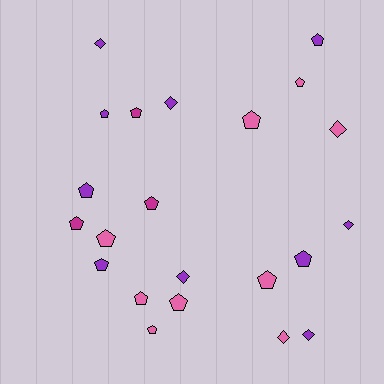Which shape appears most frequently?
Pentagon, with 15 objects.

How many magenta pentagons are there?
There are 3 magenta pentagons.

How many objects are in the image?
There are 22 objects.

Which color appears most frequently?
Purple, with 10 objects.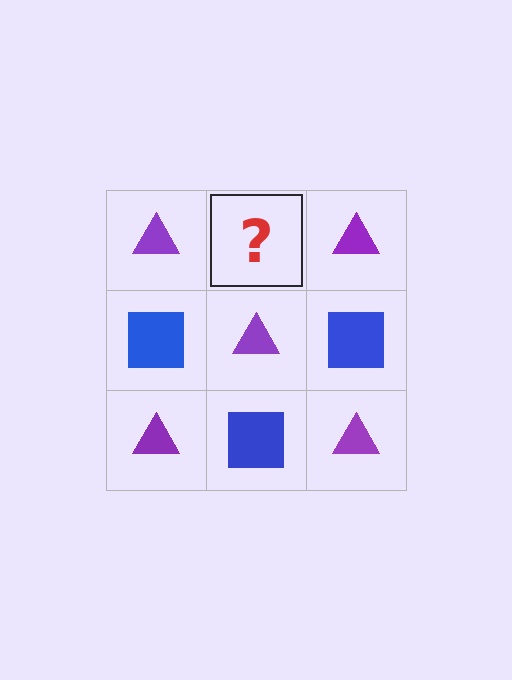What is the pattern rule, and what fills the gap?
The rule is that it alternates purple triangle and blue square in a checkerboard pattern. The gap should be filled with a blue square.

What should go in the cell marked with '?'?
The missing cell should contain a blue square.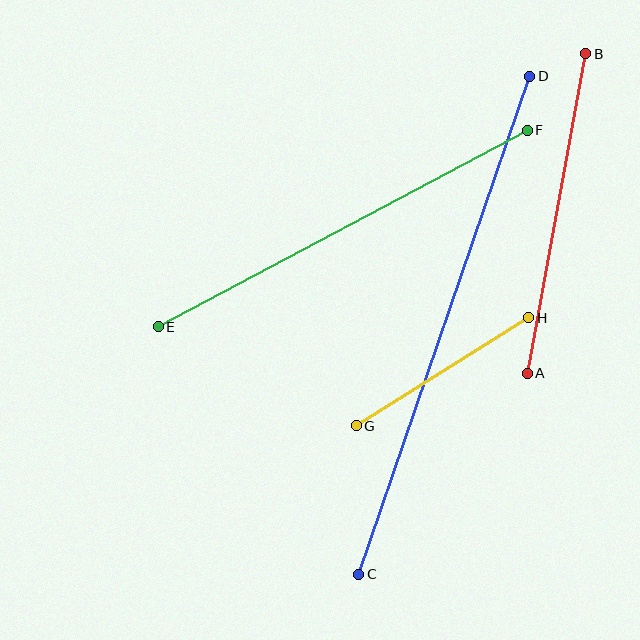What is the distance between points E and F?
The distance is approximately 418 pixels.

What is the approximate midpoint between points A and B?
The midpoint is at approximately (556, 214) pixels.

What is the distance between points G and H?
The distance is approximately 204 pixels.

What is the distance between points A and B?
The distance is approximately 325 pixels.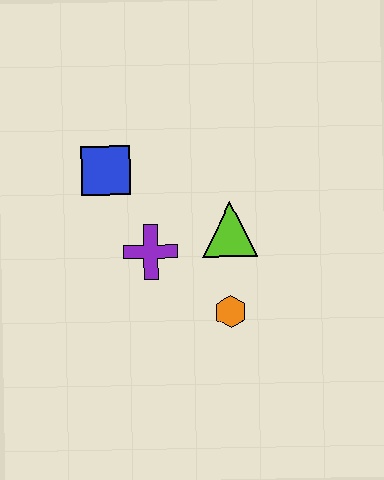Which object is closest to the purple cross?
The lime triangle is closest to the purple cross.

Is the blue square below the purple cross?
No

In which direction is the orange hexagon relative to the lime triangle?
The orange hexagon is below the lime triangle.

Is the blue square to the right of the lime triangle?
No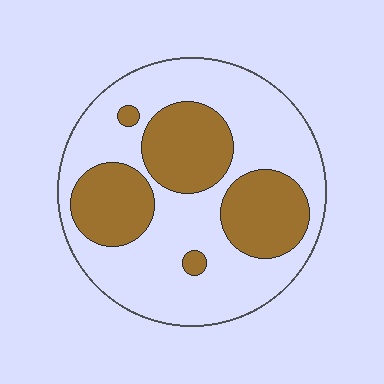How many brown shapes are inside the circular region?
5.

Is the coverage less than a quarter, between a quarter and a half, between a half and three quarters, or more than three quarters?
Between a quarter and a half.